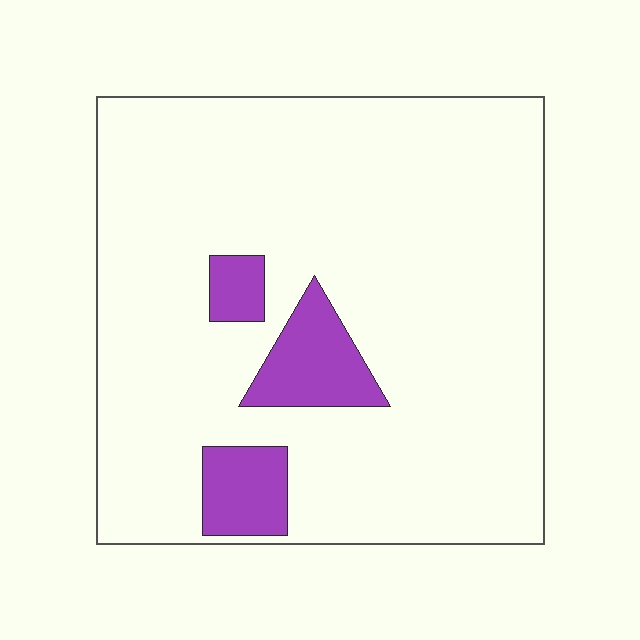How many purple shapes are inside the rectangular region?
3.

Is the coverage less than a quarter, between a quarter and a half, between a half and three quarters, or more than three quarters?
Less than a quarter.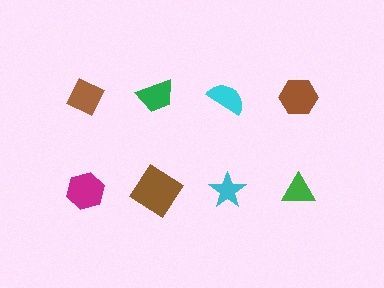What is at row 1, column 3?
A cyan semicircle.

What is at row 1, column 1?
A brown diamond.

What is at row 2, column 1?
A magenta hexagon.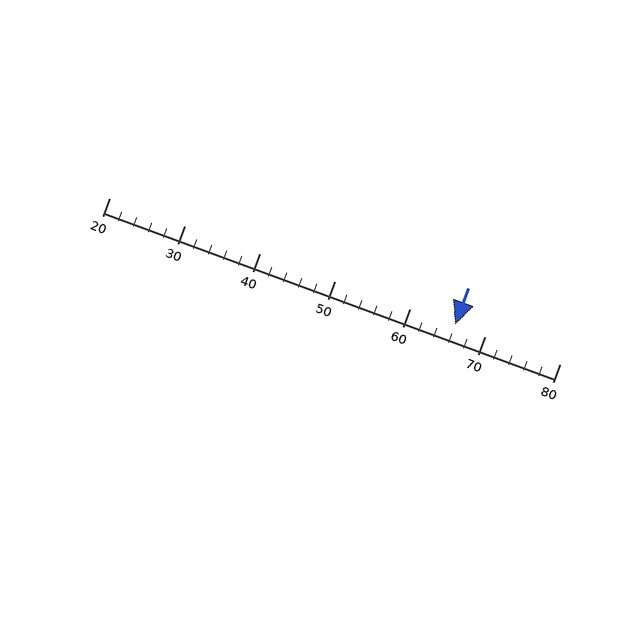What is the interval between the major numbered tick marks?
The major tick marks are spaced 10 units apart.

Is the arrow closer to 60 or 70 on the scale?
The arrow is closer to 70.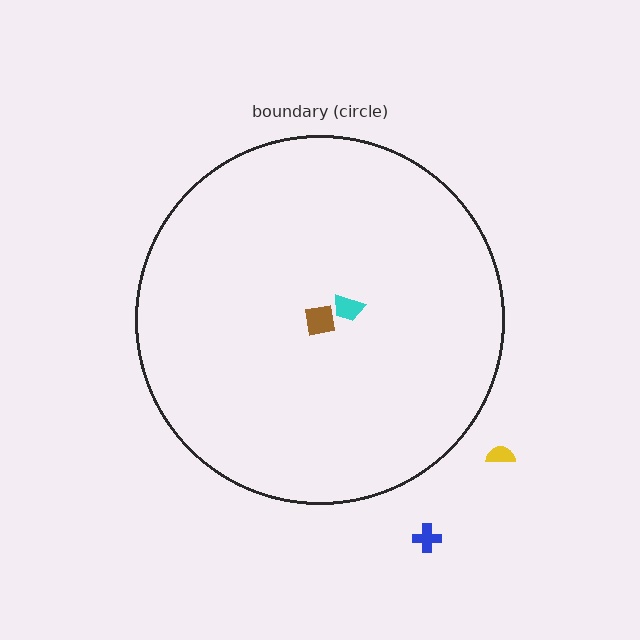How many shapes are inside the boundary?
2 inside, 2 outside.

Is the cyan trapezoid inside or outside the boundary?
Inside.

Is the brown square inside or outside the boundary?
Inside.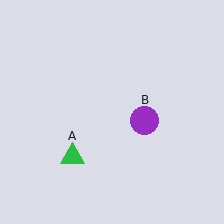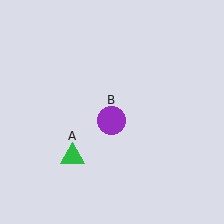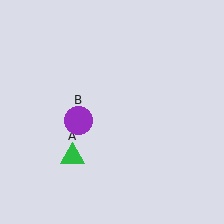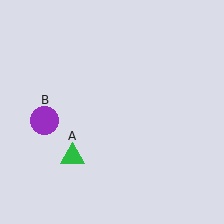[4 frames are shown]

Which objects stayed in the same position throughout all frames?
Green triangle (object A) remained stationary.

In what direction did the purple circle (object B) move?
The purple circle (object B) moved left.